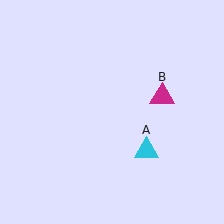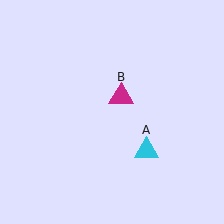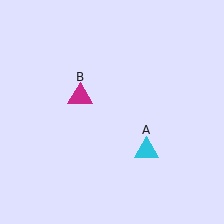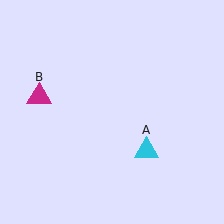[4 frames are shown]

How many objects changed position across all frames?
1 object changed position: magenta triangle (object B).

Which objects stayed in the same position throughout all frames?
Cyan triangle (object A) remained stationary.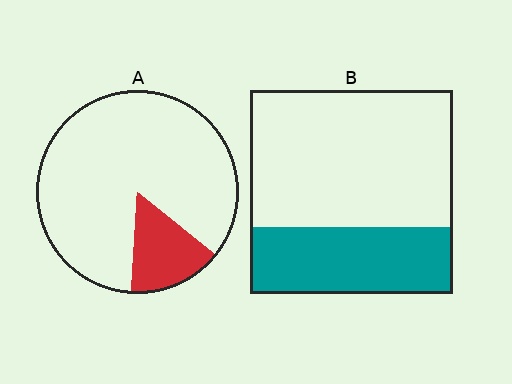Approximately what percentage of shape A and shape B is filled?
A is approximately 15% and B is approximately 35%.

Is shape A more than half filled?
No.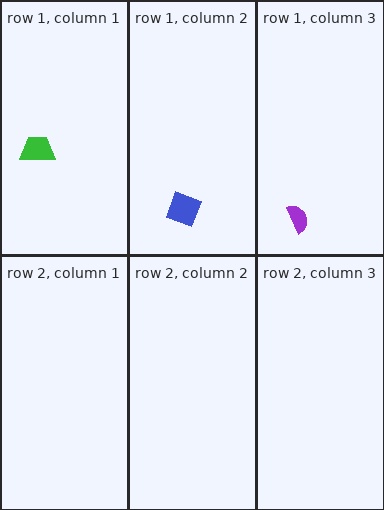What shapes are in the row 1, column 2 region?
The blue diamond.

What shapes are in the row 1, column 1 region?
The green trapezoid.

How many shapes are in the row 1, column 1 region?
1.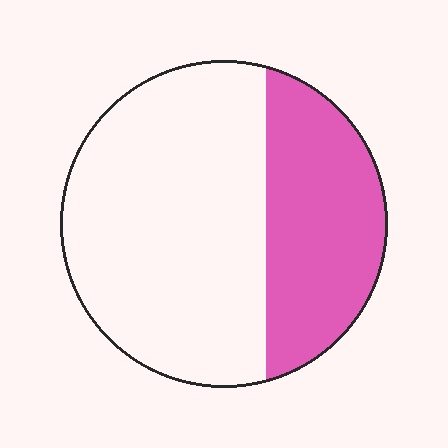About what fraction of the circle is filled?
About one third (1/3).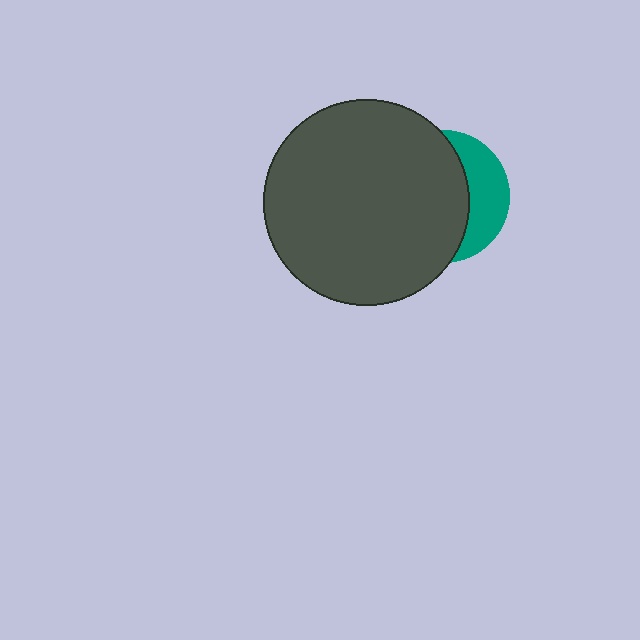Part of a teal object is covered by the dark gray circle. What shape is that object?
It is a circle.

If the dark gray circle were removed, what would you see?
You would see the complete teal circle.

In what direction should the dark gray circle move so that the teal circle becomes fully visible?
The dark gray circle should move left. That is the shortest direction to clear the overlap and leave the teal circle fully visible.